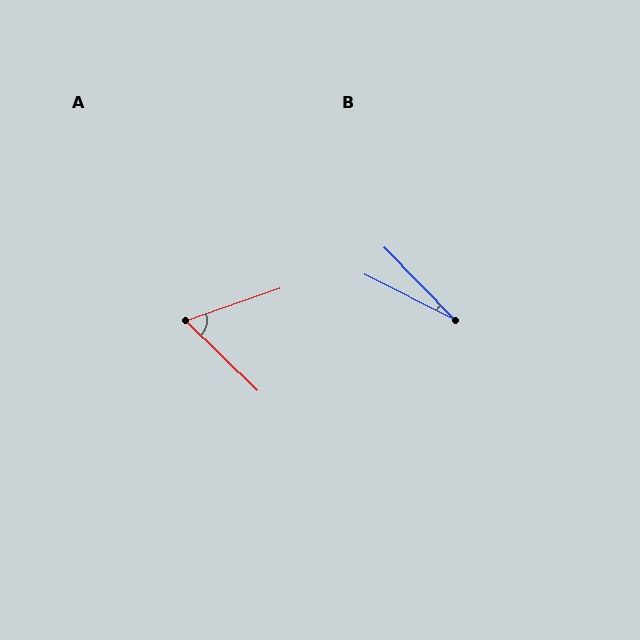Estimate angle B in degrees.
Approximately 19 degrees.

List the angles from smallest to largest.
B (19°), A (63°).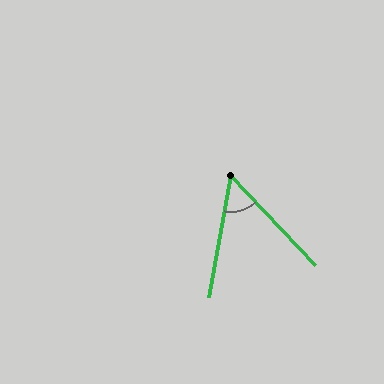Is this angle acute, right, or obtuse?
It is acute.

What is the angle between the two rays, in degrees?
Approximately 53 degrees.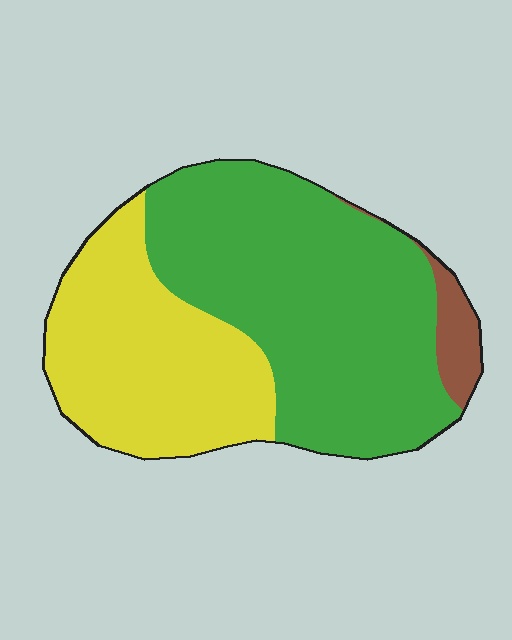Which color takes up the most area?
Green, at roughly 60%.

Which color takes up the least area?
Brown, at roughly 5%.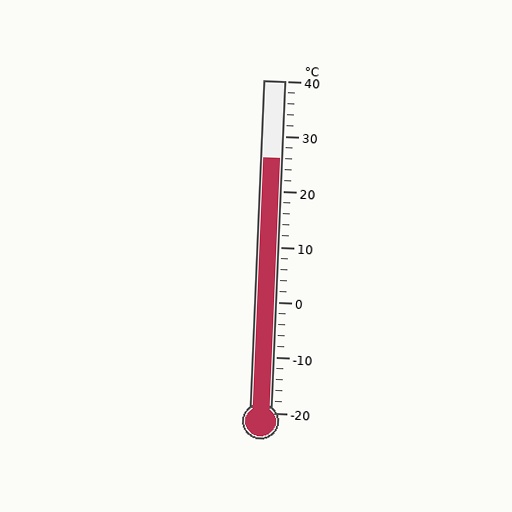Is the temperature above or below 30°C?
The temperature is below 30°C.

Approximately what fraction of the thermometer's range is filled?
The thermometer is filled to approximately 75% of its range.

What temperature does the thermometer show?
The thermometer shows approximately 26°C.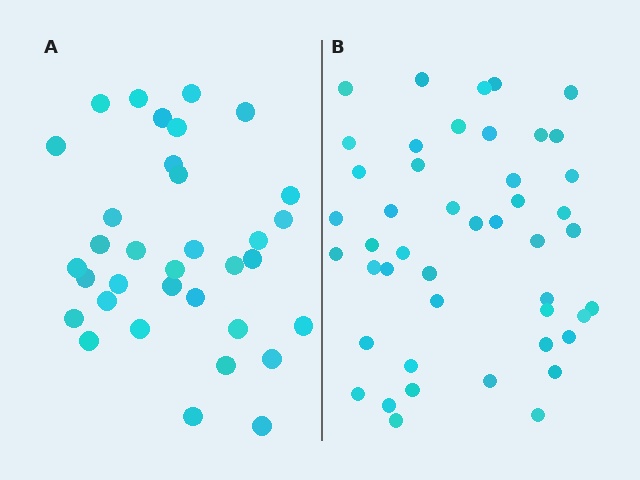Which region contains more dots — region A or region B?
Region B (the right region) has more dots.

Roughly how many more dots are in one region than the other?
Region B has roughly 12 or so more dots than region A.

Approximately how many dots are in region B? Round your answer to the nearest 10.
About 50 dots. (The exact count is 46, which rounds to 50.)